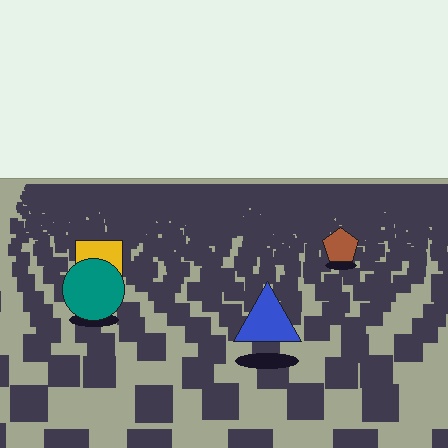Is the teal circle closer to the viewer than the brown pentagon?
Yes. The teal circle is closer — you can tell from the texture gradient: the ground texture is coarser near it.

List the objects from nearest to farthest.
From nearest to farthest: the blue triangle, the teal circle, the yellow square, the brown pentagon.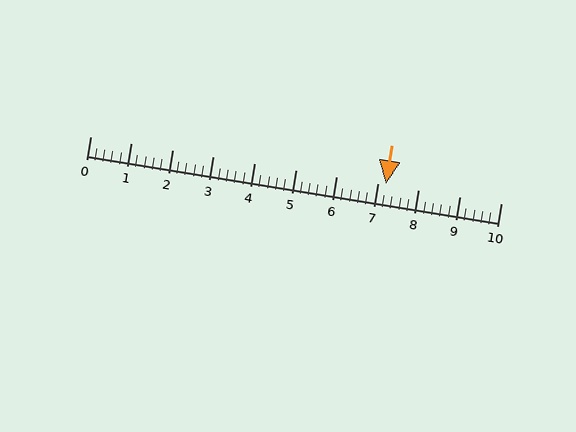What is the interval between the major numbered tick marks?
The major tick marks are spaced 1 units apart.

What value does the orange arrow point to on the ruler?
The orange arrow points to approximately 7.2.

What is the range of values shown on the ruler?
The ruler shows values from 0 to 10.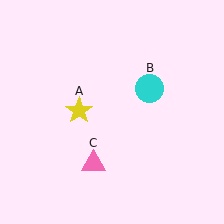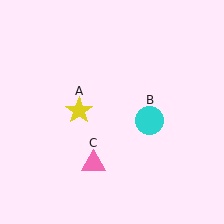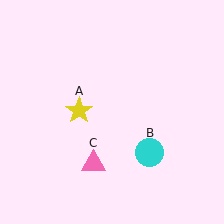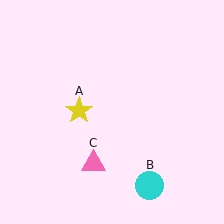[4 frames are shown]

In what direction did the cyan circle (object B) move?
The cyan circle (object B) moved down.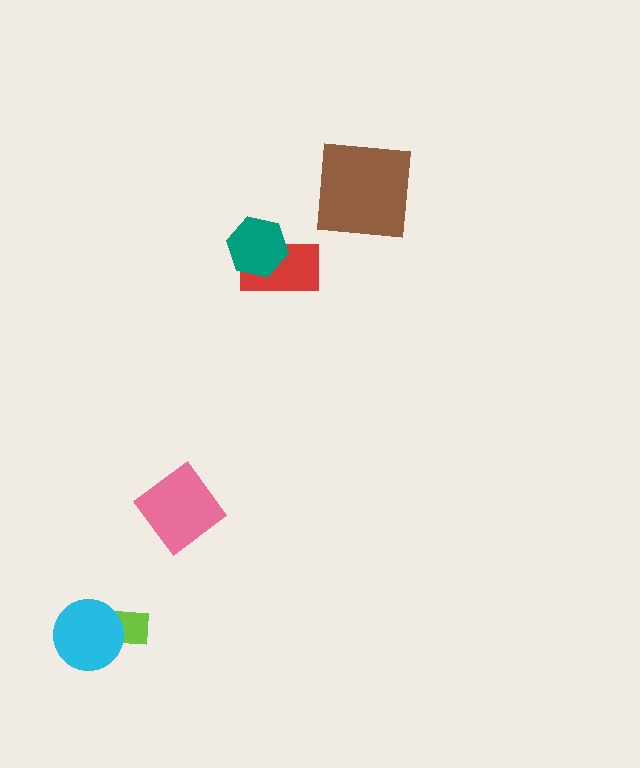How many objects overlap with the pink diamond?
0 objects overlap with the pink diamond.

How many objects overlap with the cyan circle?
1 object overlaps with the cyan circle.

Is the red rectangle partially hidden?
Yes, it is partially covered by another shape.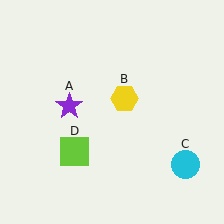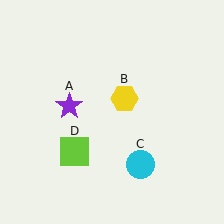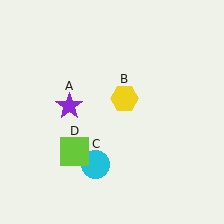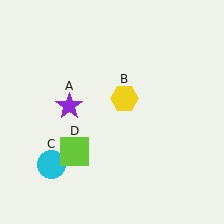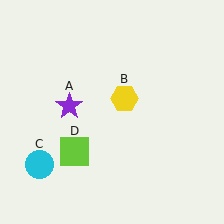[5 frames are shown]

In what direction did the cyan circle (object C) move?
The cyan circle (object C) moved left.